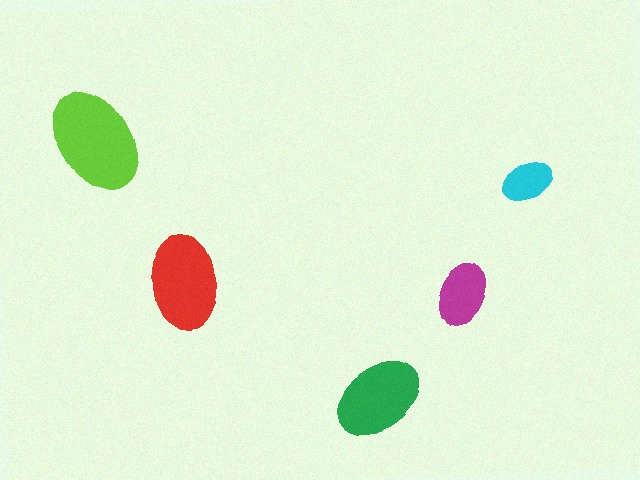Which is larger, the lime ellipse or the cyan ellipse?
The lime one.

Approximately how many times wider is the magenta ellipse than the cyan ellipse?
About 1.5 times wider.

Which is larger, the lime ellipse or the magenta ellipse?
The lime one.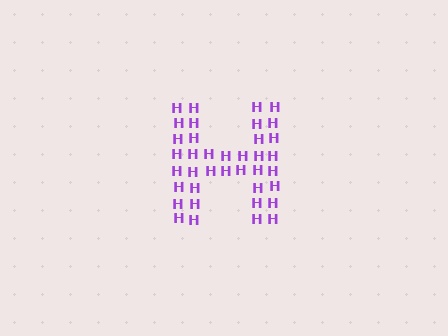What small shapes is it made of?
It is made of small letter H's.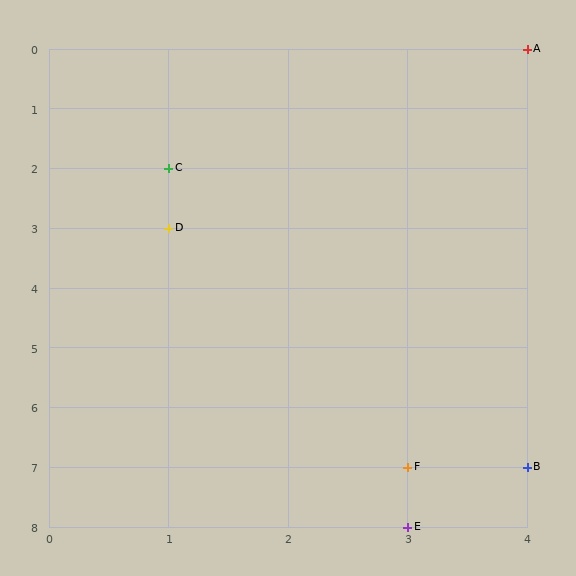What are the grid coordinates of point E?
Point E is at grid coordinates (3, 8).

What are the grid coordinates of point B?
Point B is at grid coordinates (4, 7).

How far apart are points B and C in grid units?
Points B and C are 3 columns and 5 rows apart (about 5.8 grid units diagonally).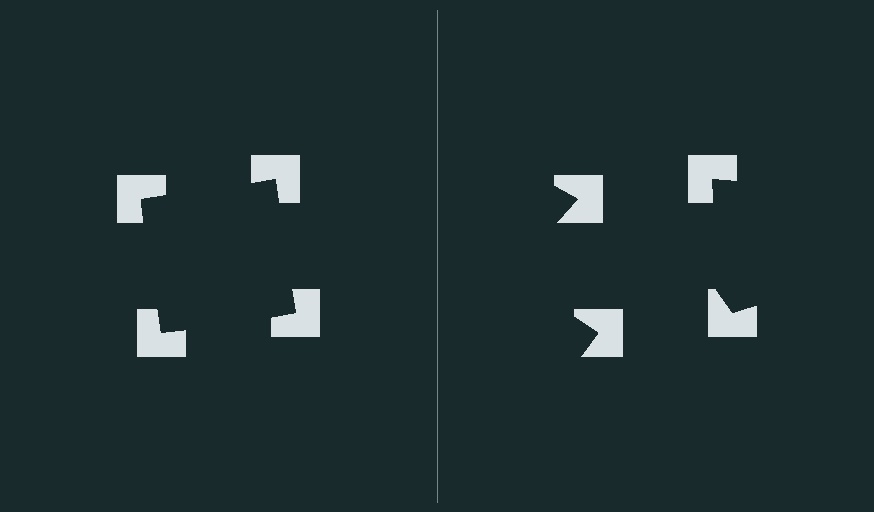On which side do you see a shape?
An illusory square appears on the left side. On the right side the wedge cuts are rotated, so no coherent shape forms.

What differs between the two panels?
The notched squares are positioned identically on both sides; only the wedge orientations differ. On the left they align to a square; on the right they are misaligned.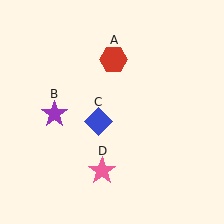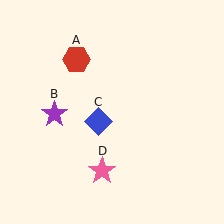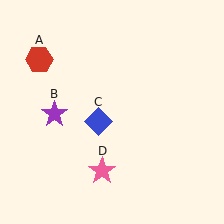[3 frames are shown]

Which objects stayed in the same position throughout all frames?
Purple star (object B) and blue diamond (object C) and pink star (object D) remained stationary.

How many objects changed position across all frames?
1 object changed position: red hexagon (object A).